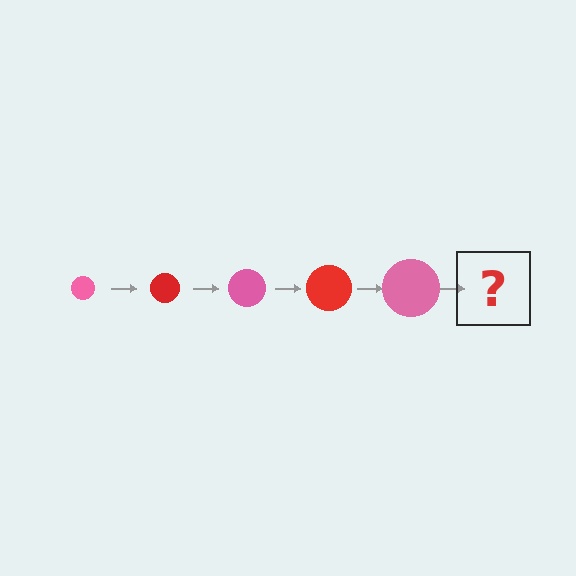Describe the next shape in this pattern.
It should be a red circle, larger than the previous one.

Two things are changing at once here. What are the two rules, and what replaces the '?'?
The two rules are that the circle grows larger each step and the color cycles through pink and red. The '?' should be a red circle, larger than the previous one.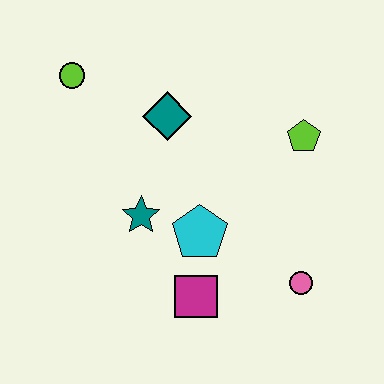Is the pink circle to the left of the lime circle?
No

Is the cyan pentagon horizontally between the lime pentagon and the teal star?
Yes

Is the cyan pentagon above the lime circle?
No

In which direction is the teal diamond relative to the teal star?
The teal diamond is above the teal star.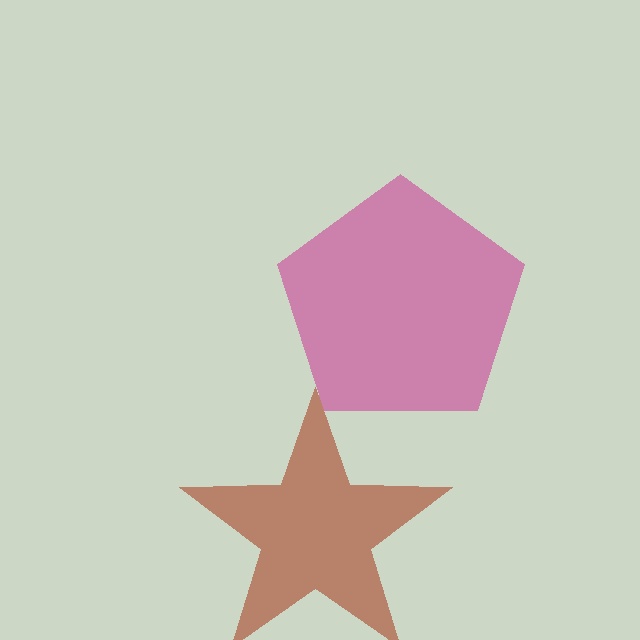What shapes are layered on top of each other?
The layered shapes are: a brown star, a magenta pentagon.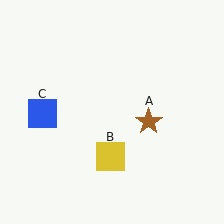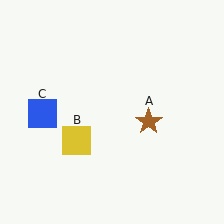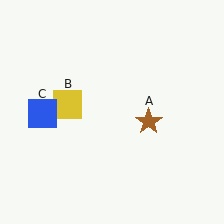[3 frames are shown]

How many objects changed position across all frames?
1 object changed position: yellow square (object B).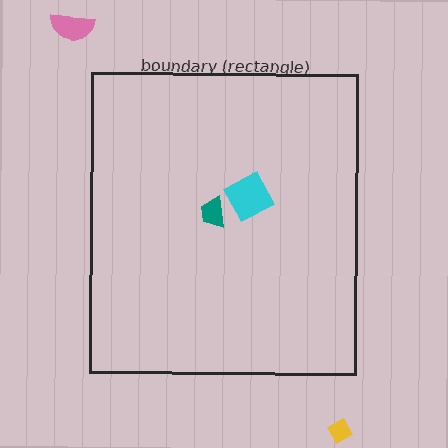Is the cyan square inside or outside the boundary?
Inside.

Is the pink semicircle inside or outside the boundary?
Outside.